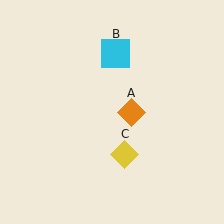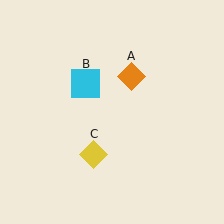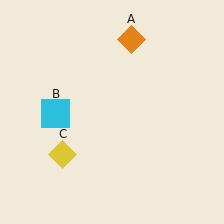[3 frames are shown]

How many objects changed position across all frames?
3 objects changed position: orange diamond (object A), cyan square (object B), yellow diamond (object C).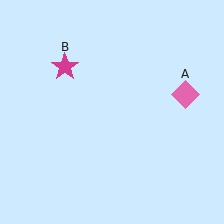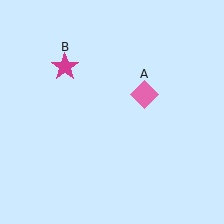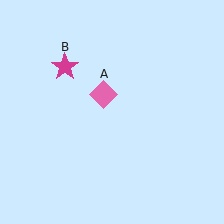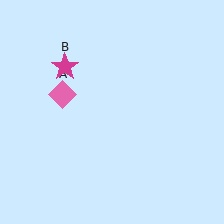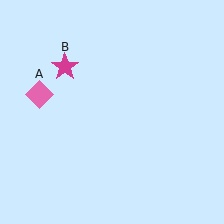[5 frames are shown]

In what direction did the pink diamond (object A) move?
The pink diamond (object A) moved left.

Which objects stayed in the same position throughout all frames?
Magenta star (object B) remained stationary.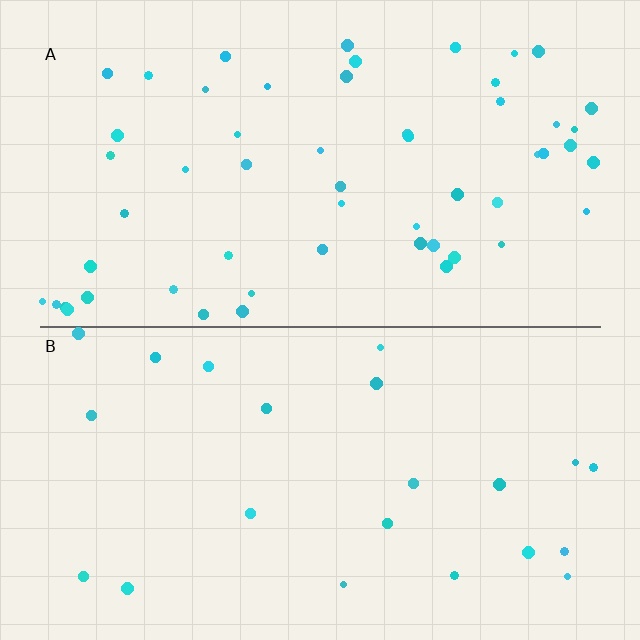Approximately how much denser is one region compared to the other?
Approximately 2.5× — region A over region B.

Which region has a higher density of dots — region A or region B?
A (the top).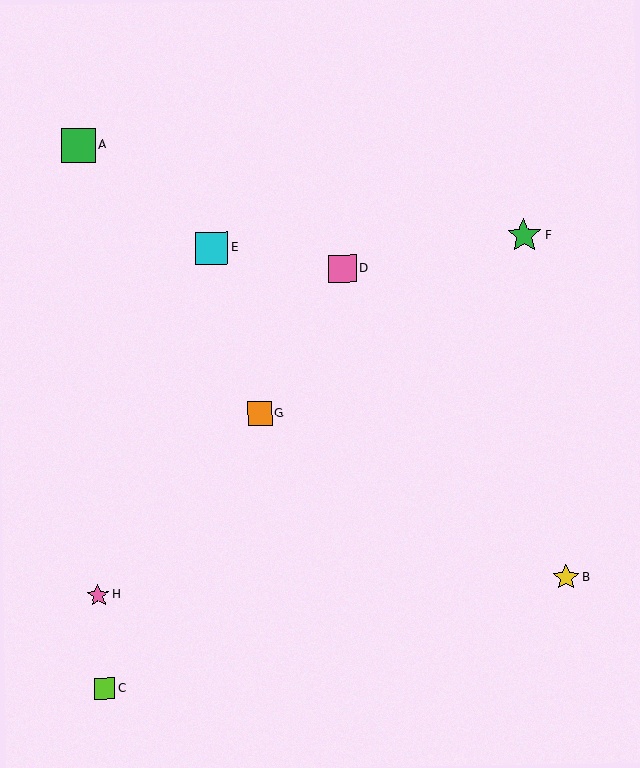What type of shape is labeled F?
Shape F is a green star.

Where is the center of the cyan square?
The center of the cyan square is at (211, 248).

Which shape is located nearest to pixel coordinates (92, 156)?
The green square (labeled A) at (78, 145) is nearest to that location.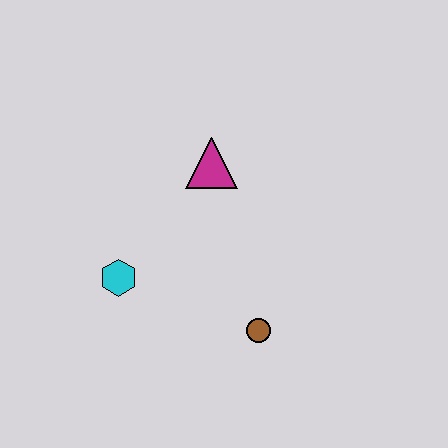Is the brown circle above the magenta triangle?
No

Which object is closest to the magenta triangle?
The cyan hexagon is closest to the magenta triangle.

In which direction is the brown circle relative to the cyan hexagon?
The brown circle is to the right of the cyan hexagon.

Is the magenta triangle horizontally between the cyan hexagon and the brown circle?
Yes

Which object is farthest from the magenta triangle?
The brown circle is farthest from the magenta triangle.